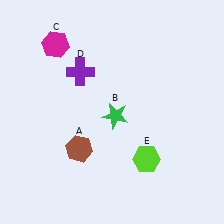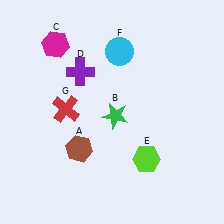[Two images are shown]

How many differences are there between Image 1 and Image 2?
There are 2 differences between the two images.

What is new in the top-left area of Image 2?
A red cross (G) was added in the top-left area of Image 2.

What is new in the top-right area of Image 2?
A cyan circle (F) was added in the top-right area of Image 2.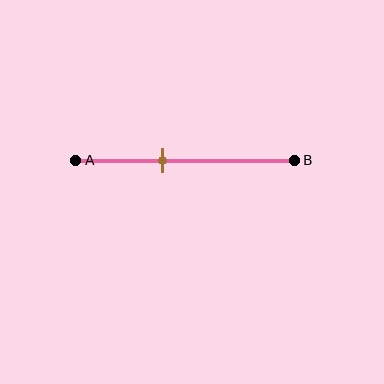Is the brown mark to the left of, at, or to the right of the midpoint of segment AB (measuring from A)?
The brown mark is to the left of the midpoint of segment AB.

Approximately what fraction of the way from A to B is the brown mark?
The brown mark is approximately 40% of the way from A to B.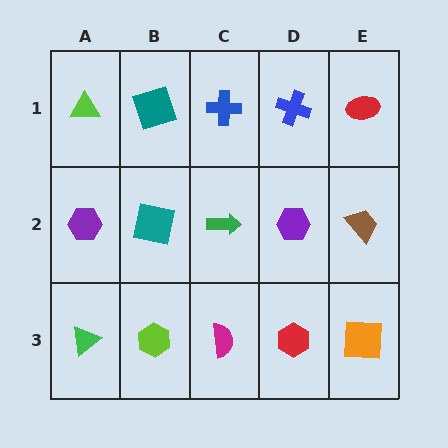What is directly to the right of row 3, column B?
A magenta semicircle.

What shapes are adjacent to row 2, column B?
A teal square (row 1, column B), a lime hexagon (row 3, column B), a purple hexagon (row 2, column A), a green arrow (row 2, column C).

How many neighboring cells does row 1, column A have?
2.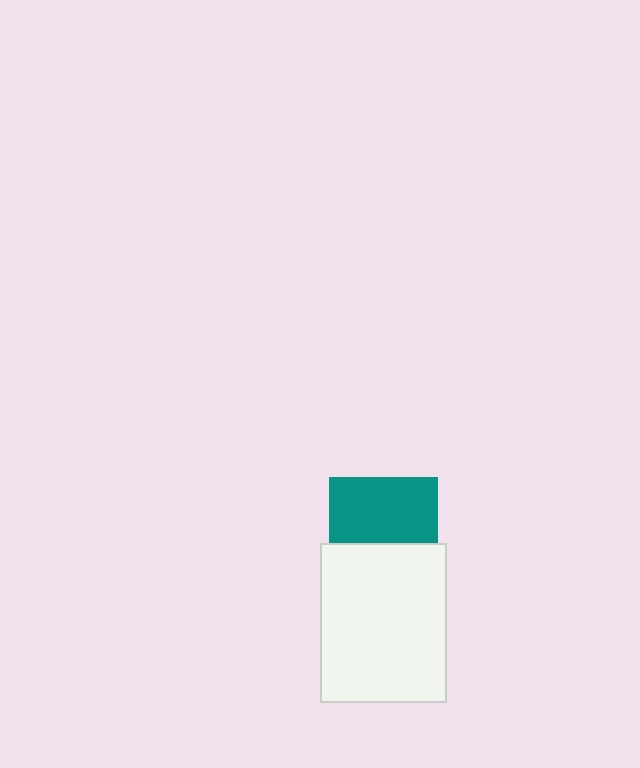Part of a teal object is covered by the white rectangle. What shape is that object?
It is a square.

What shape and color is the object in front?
The object in front is a white rectangle.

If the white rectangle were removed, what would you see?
You would see the complete teal square.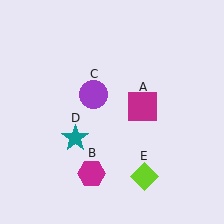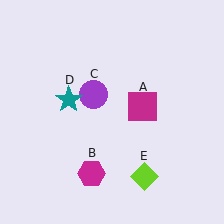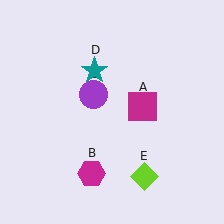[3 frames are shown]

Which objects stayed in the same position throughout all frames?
Magenta square (object A) and magenta hexagon (object B) and purple circle (object C) and lime diamond (object E) remained stationary.